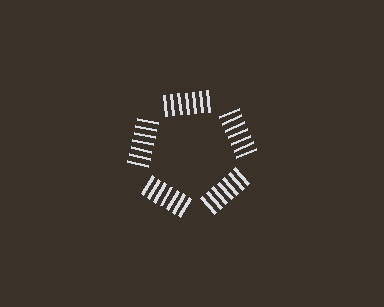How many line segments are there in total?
35 — 7 along each of the 5 edges.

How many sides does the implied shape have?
5 sides — the line-ends trace a pentagon.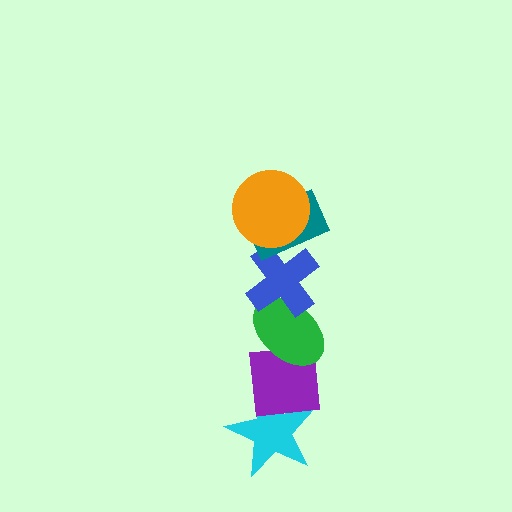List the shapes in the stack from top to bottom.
From top to bottom: the orange circle, the teal rectangle, the blue cross, the green ellipse, the purple square, the cyan star.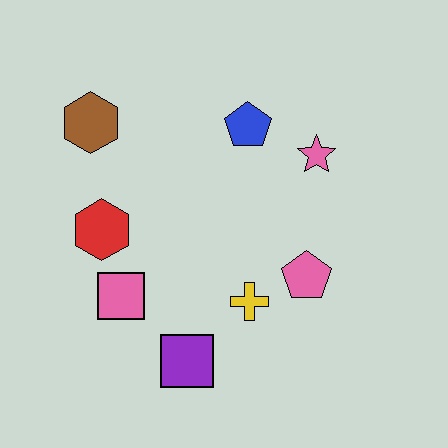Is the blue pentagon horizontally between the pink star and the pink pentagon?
No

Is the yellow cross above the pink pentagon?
No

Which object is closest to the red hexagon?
The pink square is closest to the red hexagon.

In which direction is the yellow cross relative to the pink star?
The yellow cross is below the pink star.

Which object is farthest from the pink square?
The pink star is farthest from the pink square.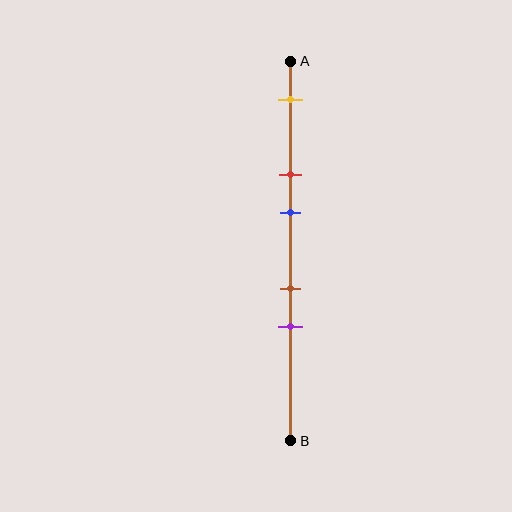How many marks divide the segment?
There are 5 marks dividing the segment.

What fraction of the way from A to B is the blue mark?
The blue mark is approximately 40% (0.4) of the way from A to B.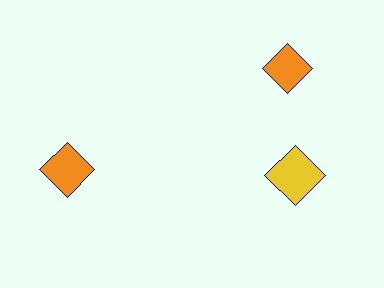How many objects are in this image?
There are 3 objects.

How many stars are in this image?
There are no stars.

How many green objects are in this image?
There are no green objects.